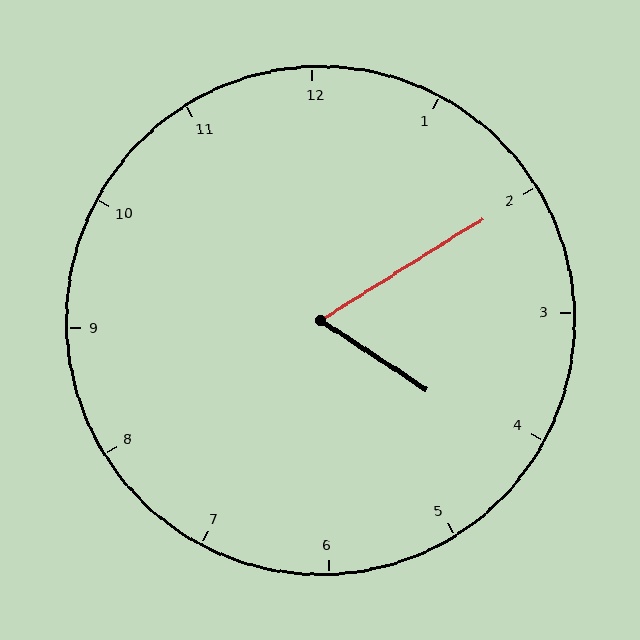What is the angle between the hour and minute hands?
Approximately 65 degrees.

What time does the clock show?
4:10.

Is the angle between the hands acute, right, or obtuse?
It is acute.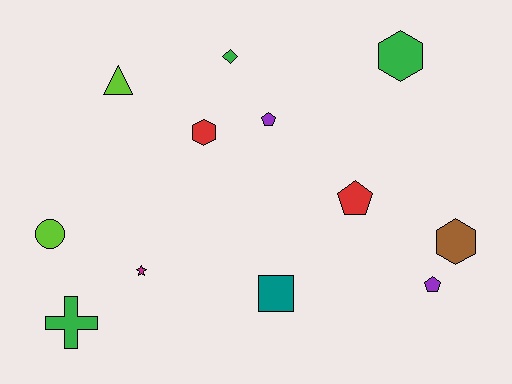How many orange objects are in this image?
There are no orange objects.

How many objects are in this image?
There are 12 objects.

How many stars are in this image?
There is 1 star.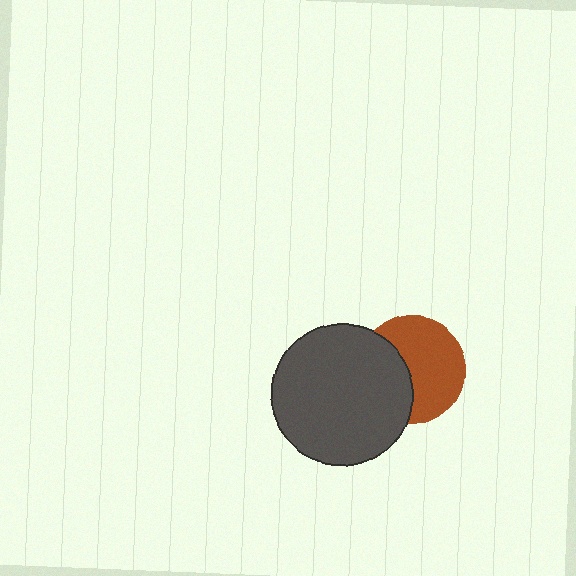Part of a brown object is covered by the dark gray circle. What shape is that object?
It is a circle.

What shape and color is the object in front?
The object in front is a dark gray circle.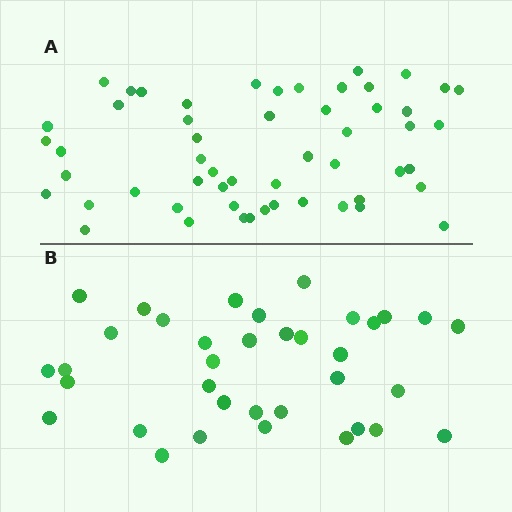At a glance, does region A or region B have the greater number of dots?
Region A (the top region) has more dots.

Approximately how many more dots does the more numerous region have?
Region A has approximately 20 more dots than region B.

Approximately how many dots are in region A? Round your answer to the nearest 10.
About 50 dots. (The exact count is 54, which rounds to 50.)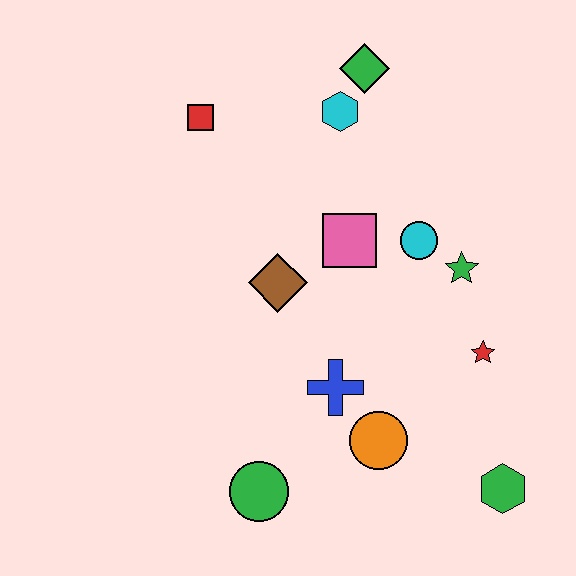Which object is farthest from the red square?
The green hexagon is farthest from the red square.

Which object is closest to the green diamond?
The cyan hexagon is closest to the green diamond.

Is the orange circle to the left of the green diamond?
No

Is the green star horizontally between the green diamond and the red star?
Yes